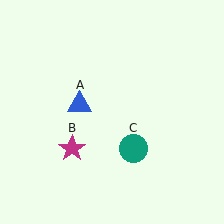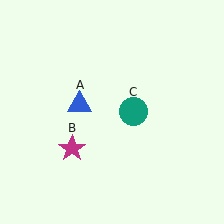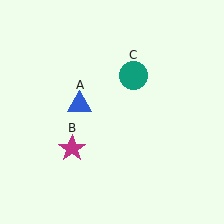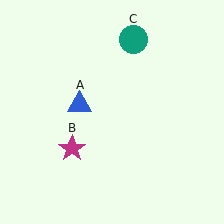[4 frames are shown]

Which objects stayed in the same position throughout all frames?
Blue triangle (object A) and magenta star (object B) remained stationary.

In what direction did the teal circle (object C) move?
The teal circle (object C) moved up.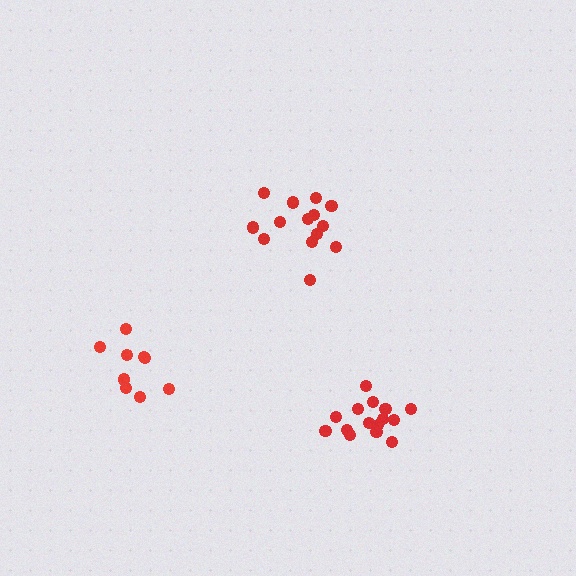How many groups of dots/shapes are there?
There are 3 groups.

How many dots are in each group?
Group 1: 15 dots, Group 2: 9 dots, Group 3: 14 dots (38 total).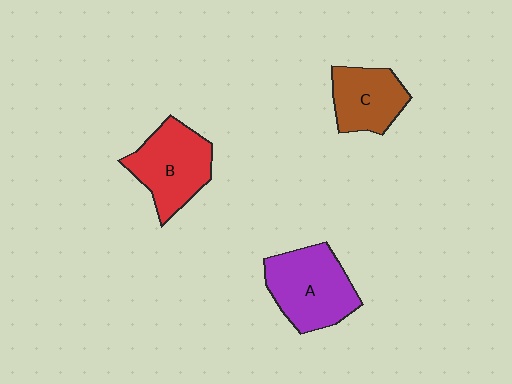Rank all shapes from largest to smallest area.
From largest to smallest: A (purple), B (red), C (brown).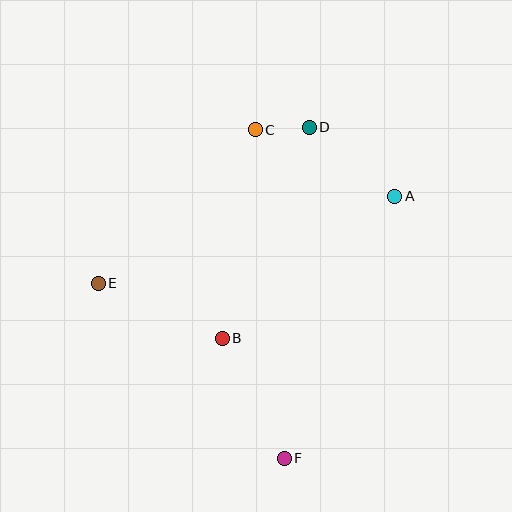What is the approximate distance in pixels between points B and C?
The distance between B and C is approximately 211 pixels.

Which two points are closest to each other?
Points C and D are closest to each other.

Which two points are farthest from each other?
Points D and F are farthest from each other.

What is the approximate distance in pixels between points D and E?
The distance between D and E is approximately 263 pixels.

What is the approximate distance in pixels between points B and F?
The distance between B and F is approximately 135 pixels.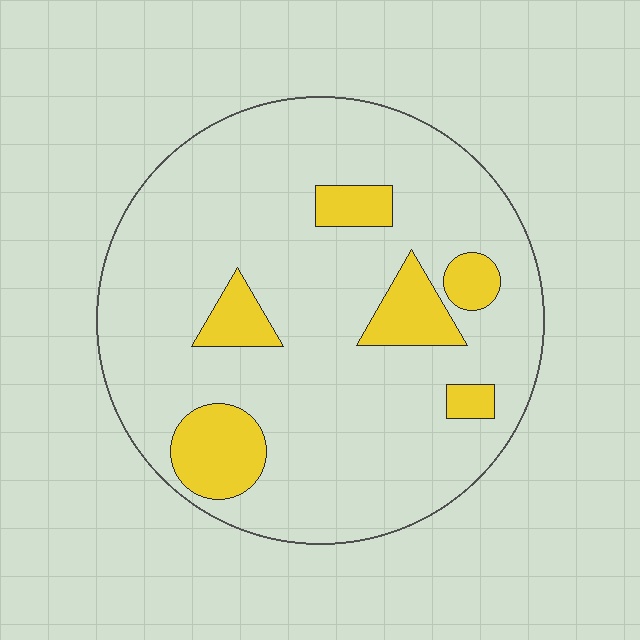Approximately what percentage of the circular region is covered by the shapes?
Approximately 15%.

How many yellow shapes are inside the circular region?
6.